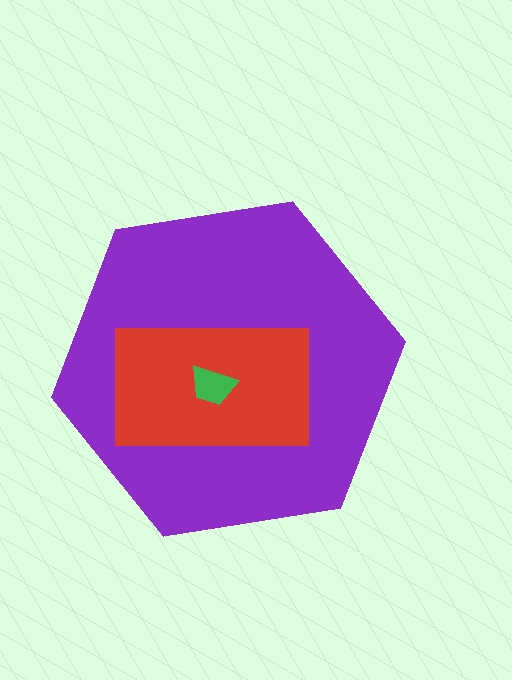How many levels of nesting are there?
3.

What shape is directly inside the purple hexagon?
The red rectangle.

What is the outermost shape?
The purple hexagon.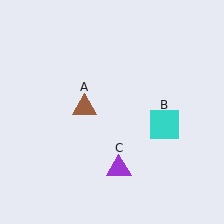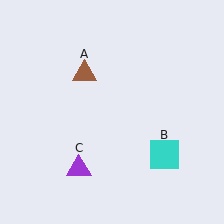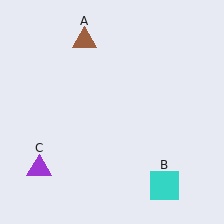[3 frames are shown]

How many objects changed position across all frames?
3 objects changed position: brown triangle (object A), cyan square (object B), purple triangle (object C).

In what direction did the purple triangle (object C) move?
The purple triangle (object C) moved left.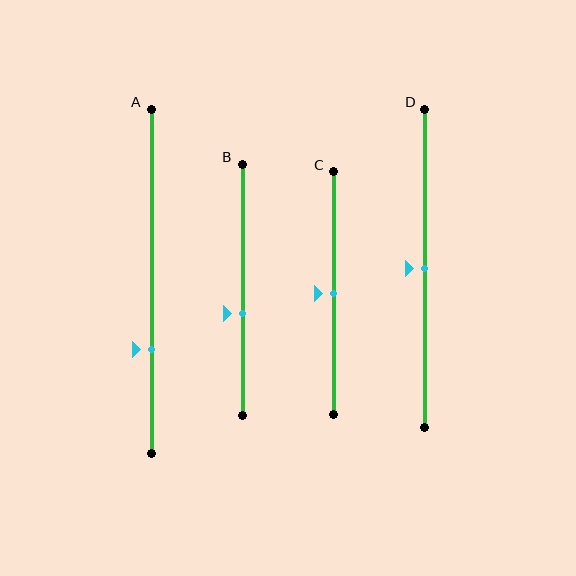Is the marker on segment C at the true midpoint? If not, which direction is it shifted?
Yes, the marker on segment C is at the true midpoint.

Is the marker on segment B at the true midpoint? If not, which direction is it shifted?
No, the marker on segment B is shifted downward by about 9% of the segment length.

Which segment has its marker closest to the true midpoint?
Segment C has its marker closest to the true midpoint.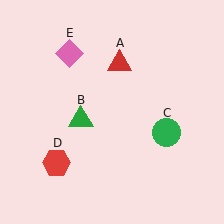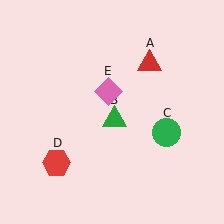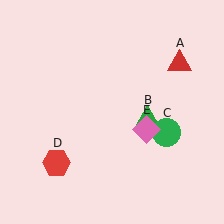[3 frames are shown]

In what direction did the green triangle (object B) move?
The green triangle (object B) moved right.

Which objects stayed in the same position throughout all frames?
Green circle (object C) and red hexagon (object D) remained stationary.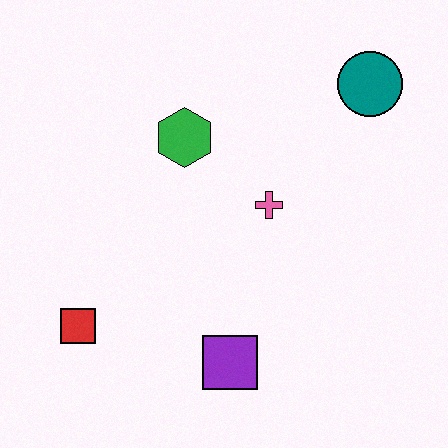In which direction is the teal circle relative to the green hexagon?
The teal circle is to the right of the green hexagon.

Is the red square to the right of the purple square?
No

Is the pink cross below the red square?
No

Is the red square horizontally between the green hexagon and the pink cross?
No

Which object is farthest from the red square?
The teal circle is farthest from the red square.